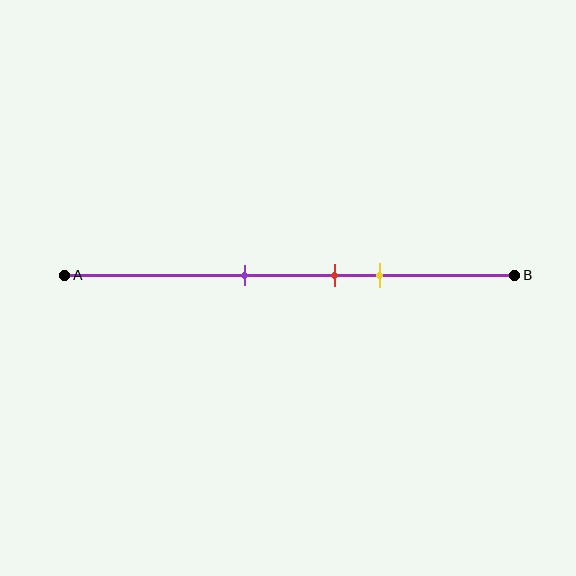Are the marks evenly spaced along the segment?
Yes, the marks are approximately evenly spaced.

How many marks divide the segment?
There are 3 marks dividing the segment.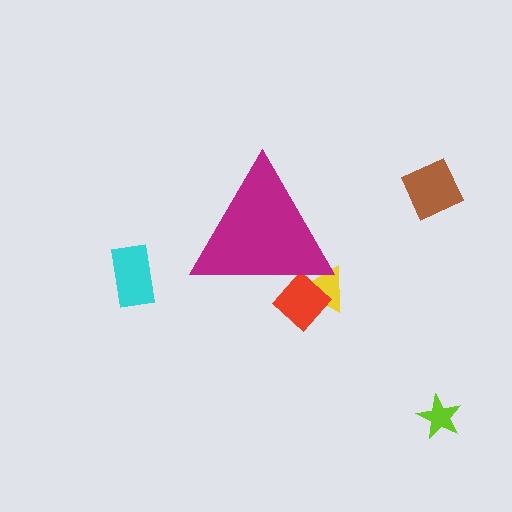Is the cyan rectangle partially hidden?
No, the cyan rectangle is fully visible.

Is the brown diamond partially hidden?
No, the brown diamond is fully visible.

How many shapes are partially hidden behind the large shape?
2 shapes are partially hidden.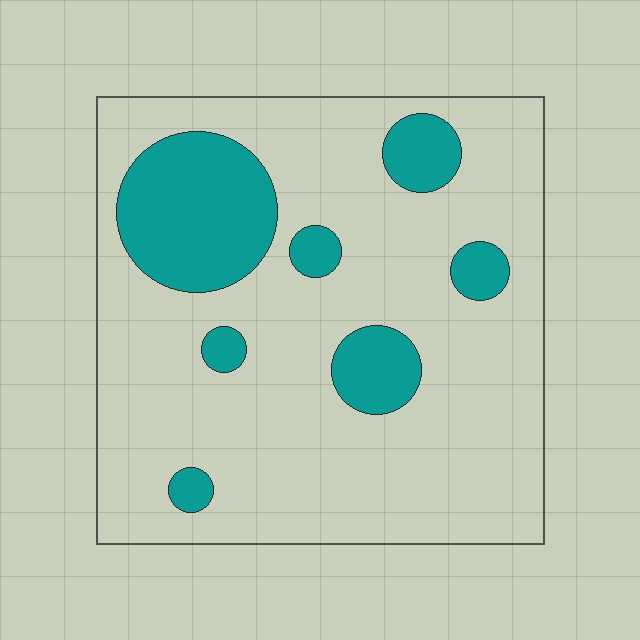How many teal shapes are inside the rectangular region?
7.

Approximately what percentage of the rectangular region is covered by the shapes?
Approximately 20%.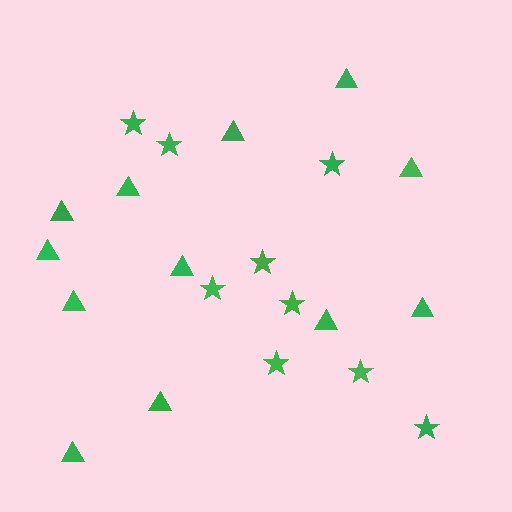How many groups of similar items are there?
There are 2 groups: one group of stars (9) and one group of triangles (12).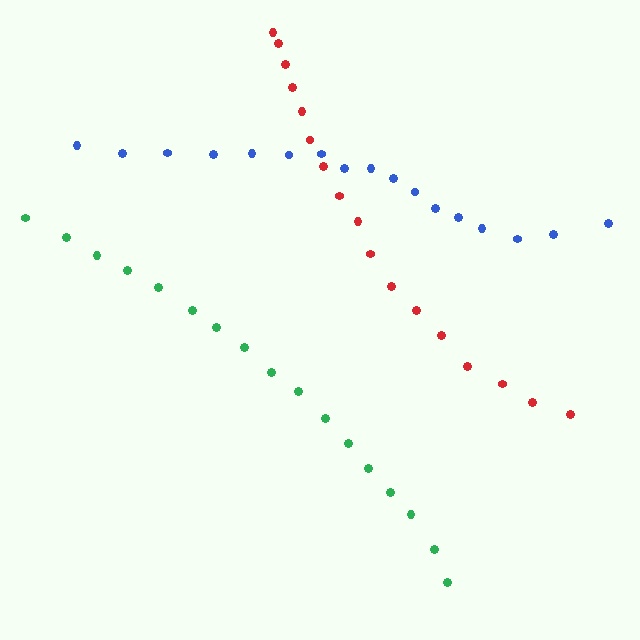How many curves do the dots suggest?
There are 3 distinct paths.